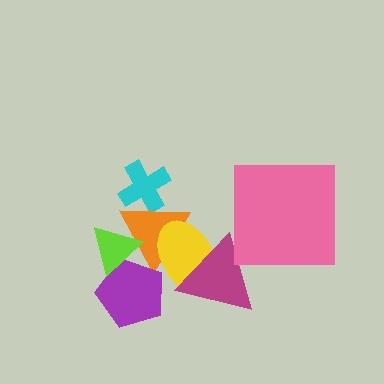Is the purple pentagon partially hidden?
Yes, it is partially covered by another shape.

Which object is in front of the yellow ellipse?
The magenta triangle is in front of the yellow ellipse.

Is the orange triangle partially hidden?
Yes, it is partially covered by another shape.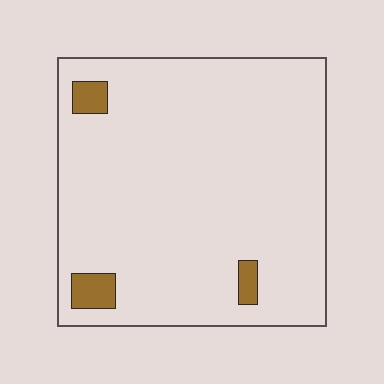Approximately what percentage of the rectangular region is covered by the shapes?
Approximately 5%.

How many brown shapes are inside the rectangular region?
3.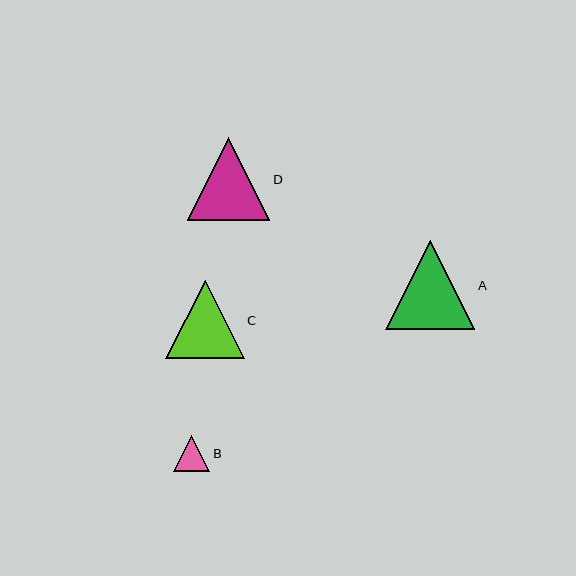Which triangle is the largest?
Triangle A is the largest with a size of approximately 89 pixels.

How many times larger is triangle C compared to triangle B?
Triangle C is approximately 2.2 times the size of triangle B.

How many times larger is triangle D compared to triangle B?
Triangle D is approximately 2.3 times the size of triangle B.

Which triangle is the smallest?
Triangle B is the smallest with a size of approximately 36 pixels.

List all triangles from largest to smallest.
From largest to smallest: A, D, C, B.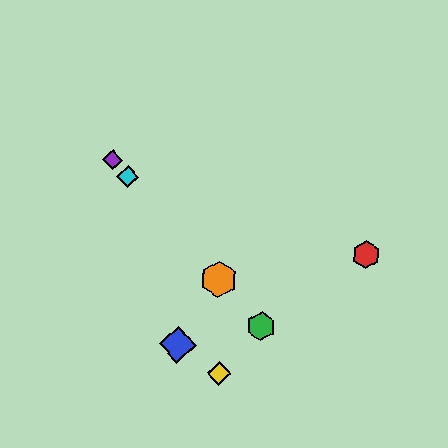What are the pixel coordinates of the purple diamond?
The purple diamond is at (112, 160).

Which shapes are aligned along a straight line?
The green hexagon, the purple diamond, the orange hexagon, the cyan diamond are aligned along a straight line.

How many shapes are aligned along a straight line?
4 shapes (the green hexagon, the purple diamond, the orange hexagon, the cyan diamond) are aligned along a straight line.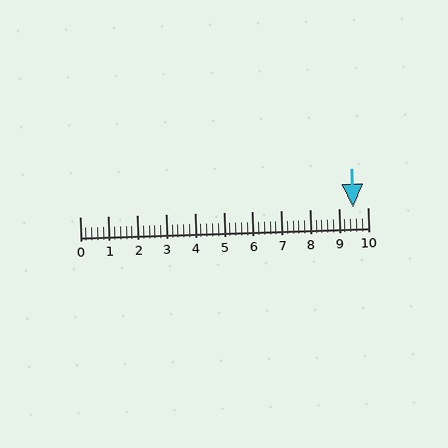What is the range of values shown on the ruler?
The ruler shows values from 0 to 10.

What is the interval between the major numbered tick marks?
The major tick marks are spaced 1 units apart.